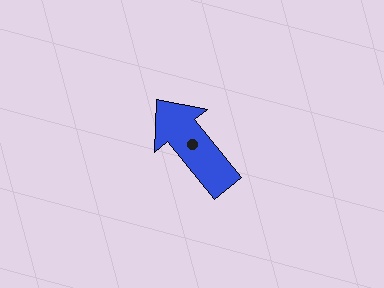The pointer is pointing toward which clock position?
Roughly 11 o'clock.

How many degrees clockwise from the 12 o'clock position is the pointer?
Approximately 321 degrees.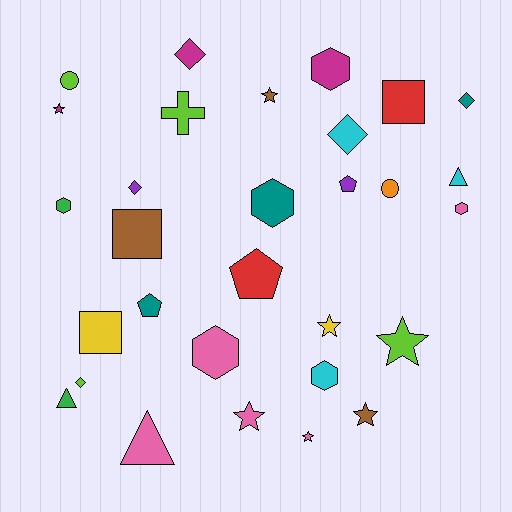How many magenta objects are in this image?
There are 3 magenta objects.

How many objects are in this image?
There are 30 objects.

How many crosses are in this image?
There is 1 cross.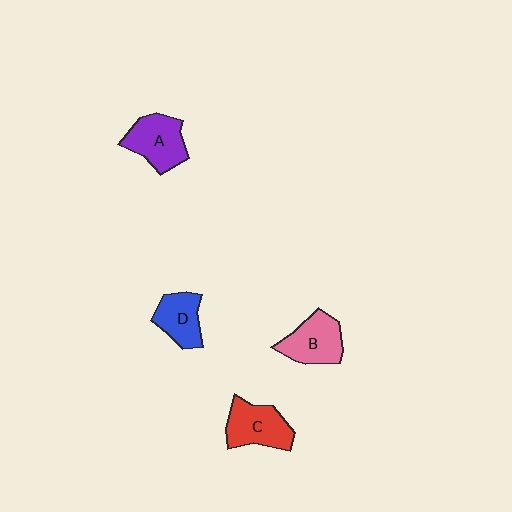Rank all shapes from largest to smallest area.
From largest to smallest: C (red), A (purple), B (pink), D (blue).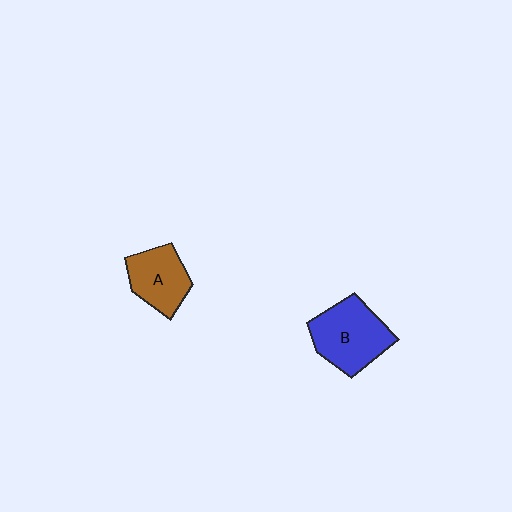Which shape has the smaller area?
Shape A (brown).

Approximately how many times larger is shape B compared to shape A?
Approximately 1.4 times.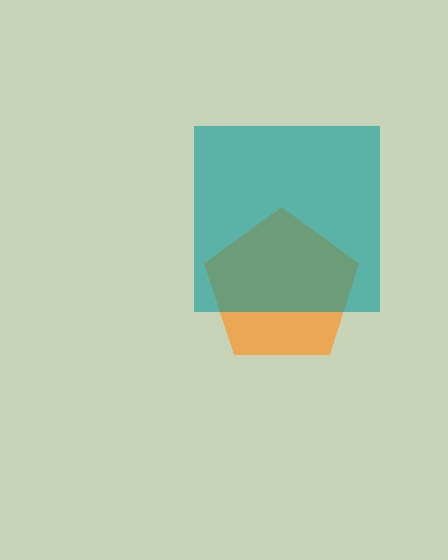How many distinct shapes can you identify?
There are 2 distinct shapes: an orange pentagon, a teal square.